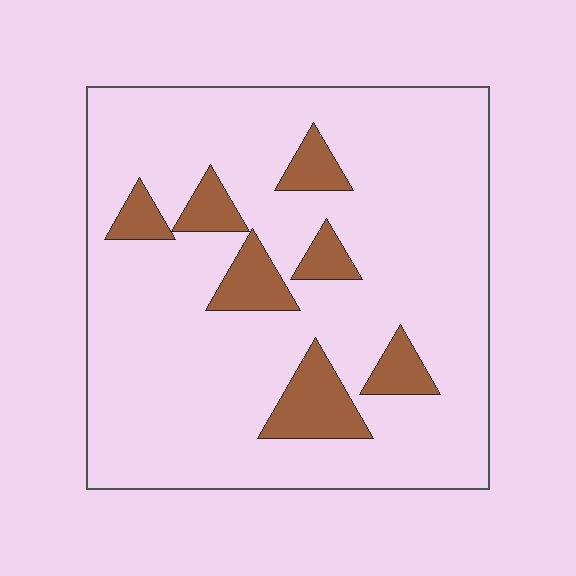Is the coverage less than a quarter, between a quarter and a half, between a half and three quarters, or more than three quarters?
Less than a quarter.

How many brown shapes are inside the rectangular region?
7.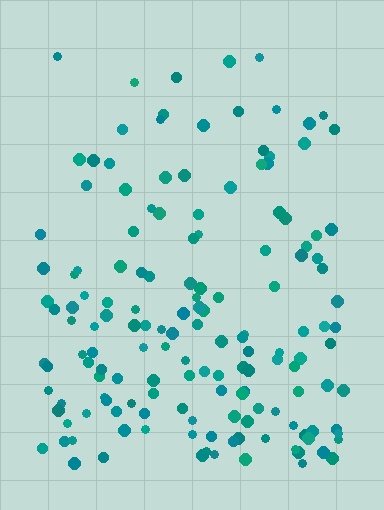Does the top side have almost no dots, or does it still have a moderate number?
Still a moderate number, just noticeably fewer than the bottom.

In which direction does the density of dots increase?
From top to bottom, with the bottom side densest.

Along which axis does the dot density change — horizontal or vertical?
Vertical.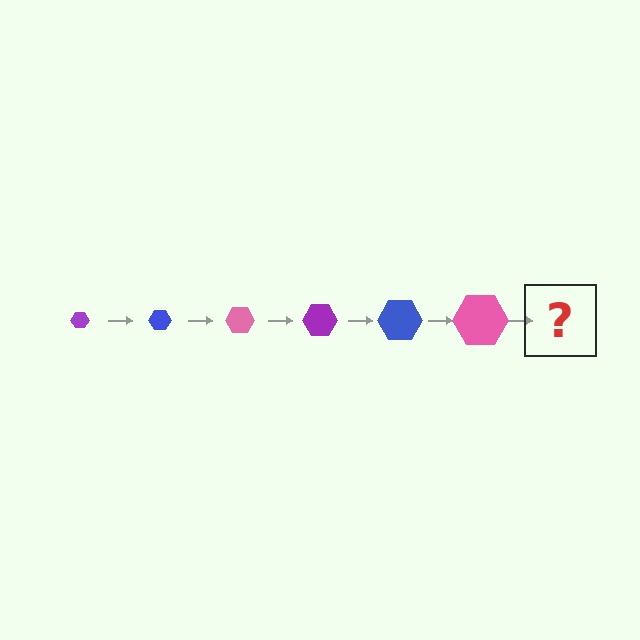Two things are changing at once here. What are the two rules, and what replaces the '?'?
The two rules are that the hexagon grows larger each step and the color cycles through purple, blue, and pink. The '?' should be a purple hexagon, larger than the previous one.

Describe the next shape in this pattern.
It should be a purple hexagon, larger than the previous one.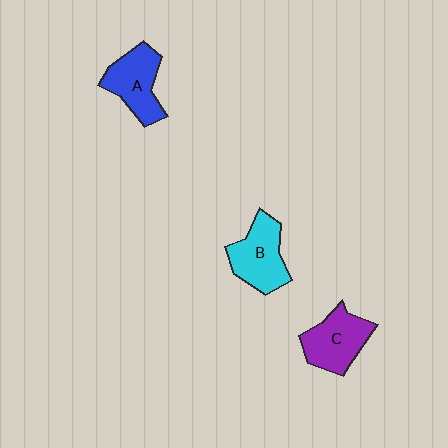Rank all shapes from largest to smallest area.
From largest to smallest: B (cyan), C (purple), A (blue).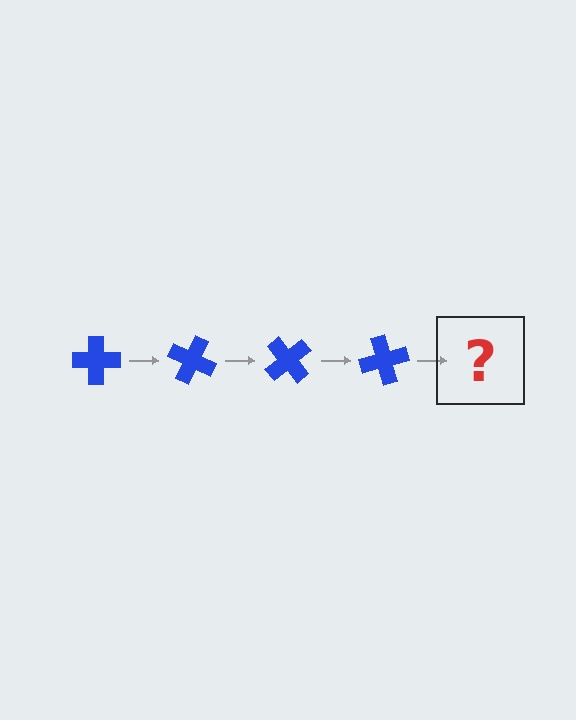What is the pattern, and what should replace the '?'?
The pattern is that the cross rotates 25 degrees each step. The '?' should be a blue cross rotated 100 degrees.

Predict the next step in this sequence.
The next step is a blue cross rotated 100 degrees.